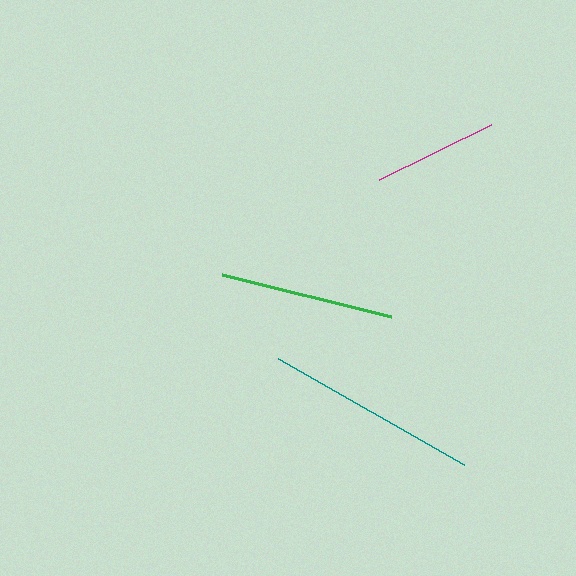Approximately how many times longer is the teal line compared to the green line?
The teal line is approximately 1.2 times the length of the green line.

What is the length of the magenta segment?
The magenta segment is approximately 125 pixels long.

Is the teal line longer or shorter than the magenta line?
The teal line is longer than the magenta line.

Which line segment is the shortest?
The magenta line is the shortest at approximately 125 pixels.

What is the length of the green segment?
The green segment is approximately 174 pixels long.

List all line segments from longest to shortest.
From longest to shortest: teal, green, magenta.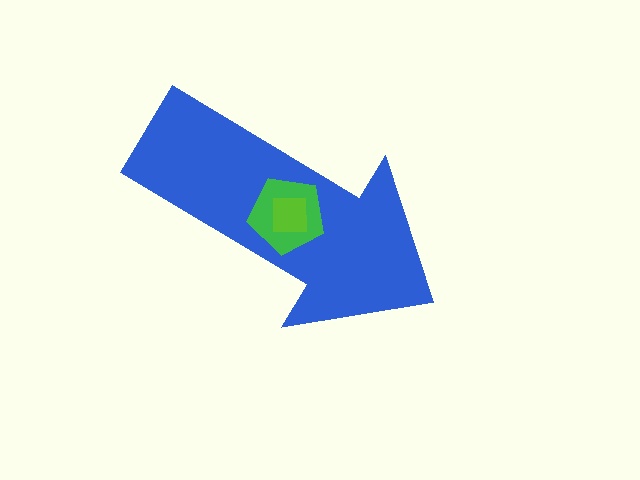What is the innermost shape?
The lime square.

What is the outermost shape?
The blue arrow.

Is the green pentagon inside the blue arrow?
Yes.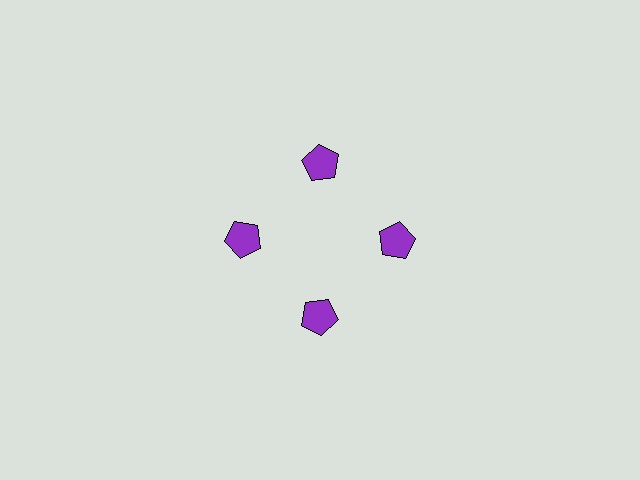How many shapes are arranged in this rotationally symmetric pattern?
There are 4 shapes, arranged in 4 groups of 1.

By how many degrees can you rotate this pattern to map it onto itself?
The pattern maps onto itself every 90 degrees of rotation.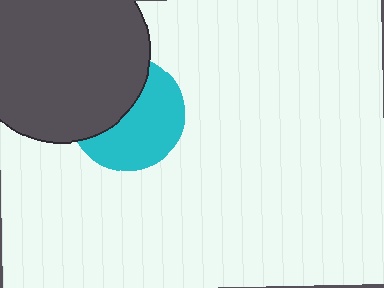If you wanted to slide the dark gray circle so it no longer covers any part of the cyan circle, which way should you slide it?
Slide it toward the upper-left — that is the most direct way to separate the two shapes.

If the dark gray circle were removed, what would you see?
You would see the complete cyan circle.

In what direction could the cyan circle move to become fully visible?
The cyan circle could move toward the lower-right. That would shift it out from behind the dark gray circle entirely.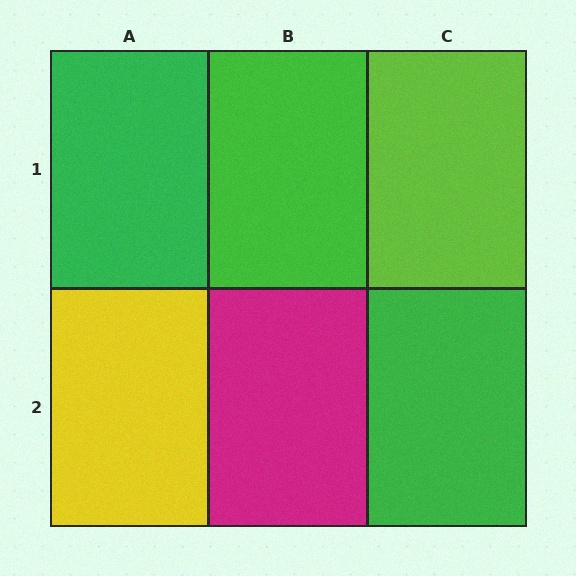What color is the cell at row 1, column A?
Green.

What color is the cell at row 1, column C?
Lime.